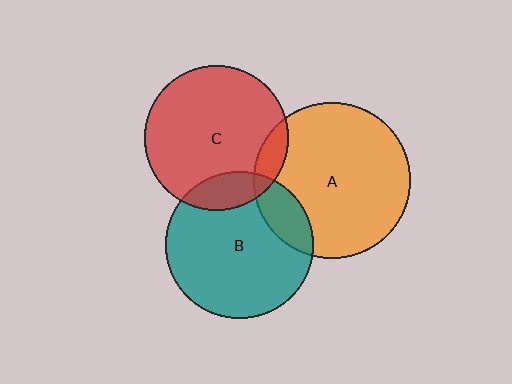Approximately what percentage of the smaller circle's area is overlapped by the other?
Approximately 15%.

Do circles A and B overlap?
Yes.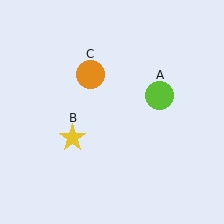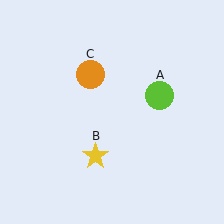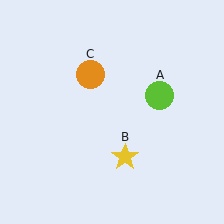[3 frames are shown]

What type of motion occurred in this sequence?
The yellow star (object B) rotated counterclockwise around the center of the scene.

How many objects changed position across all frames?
1 object changed position: yellow star (object B).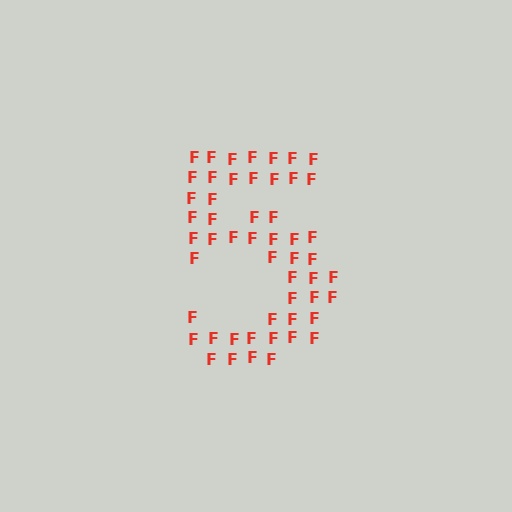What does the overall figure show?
The overall figure shows the digit 5.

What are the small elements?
The small elements are letter F's.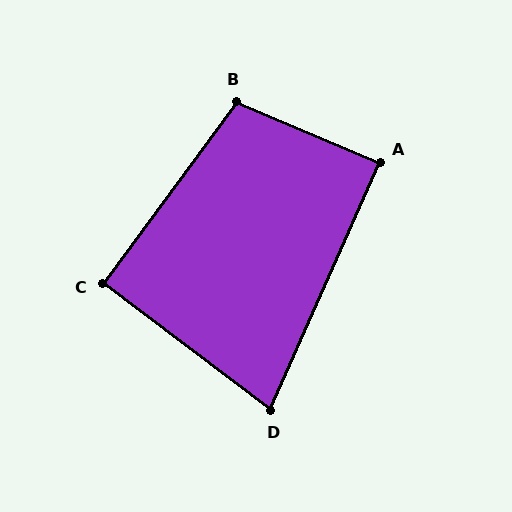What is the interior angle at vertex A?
Approximately 89 degrees (approximately right).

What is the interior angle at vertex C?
Approximately 91 degrees (approximately right).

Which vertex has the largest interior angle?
B, at approximately 103 degrees.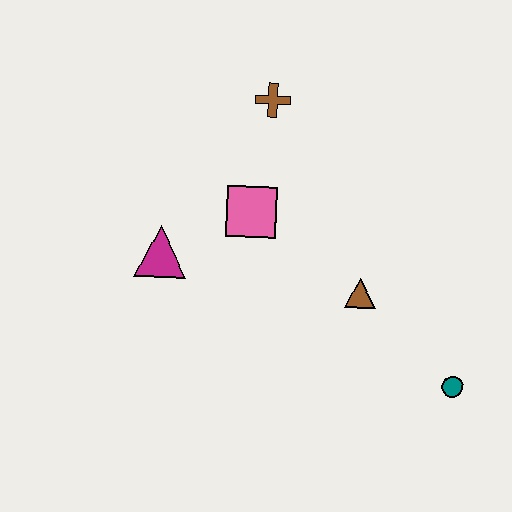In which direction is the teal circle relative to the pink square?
The teal circle is to the right of the pink square.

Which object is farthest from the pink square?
The teal circle is farthest from the pink square.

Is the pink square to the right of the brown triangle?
No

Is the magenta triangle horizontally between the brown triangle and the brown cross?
No